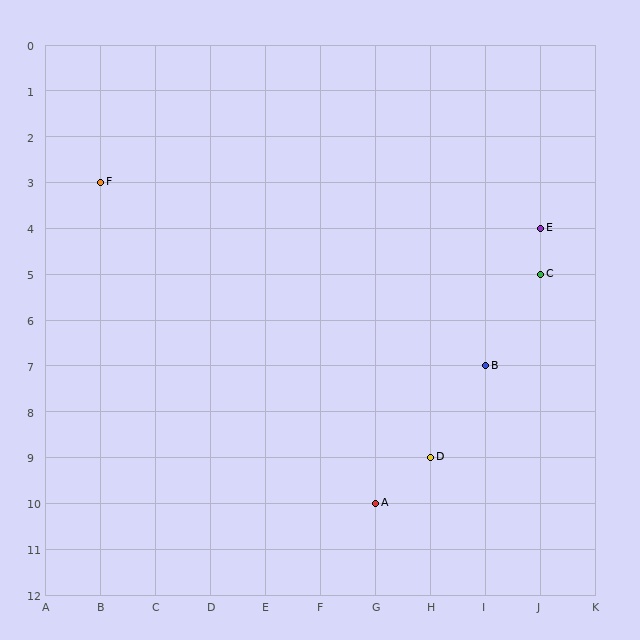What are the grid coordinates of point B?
Point B is at grid coordinates (I, 7).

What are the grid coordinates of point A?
Point A is at grid coordinates (G, 10).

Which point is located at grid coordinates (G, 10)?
Point A is at (G, 10).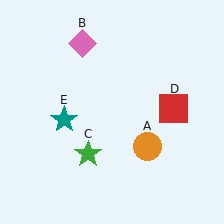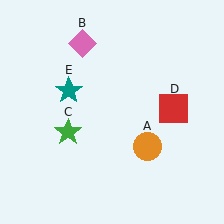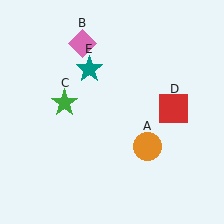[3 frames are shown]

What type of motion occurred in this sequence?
The green star (object C), teal star (object E) rotated clockwise around the center of the scene.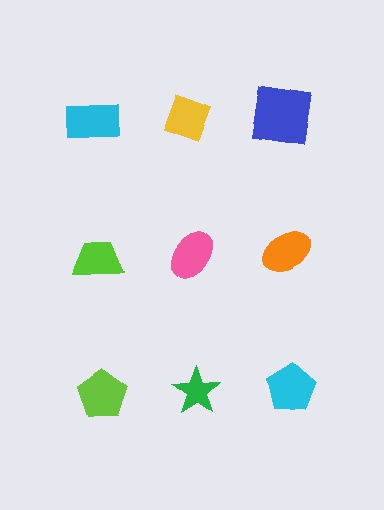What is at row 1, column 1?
A cyan rectangle.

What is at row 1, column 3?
A blue square.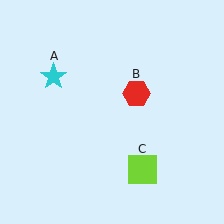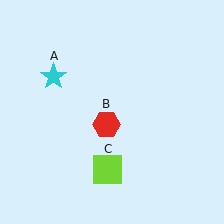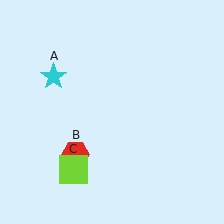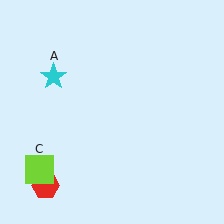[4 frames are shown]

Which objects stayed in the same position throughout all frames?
Cyan star (object A) remained stationary.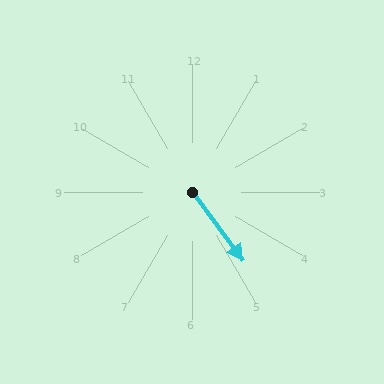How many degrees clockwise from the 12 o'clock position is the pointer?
Approximately 143 degrees.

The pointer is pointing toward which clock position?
Roughly 5 o'clock.